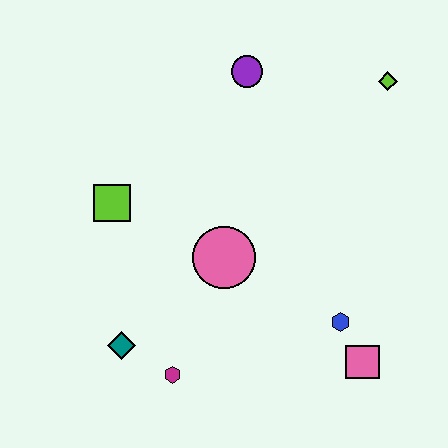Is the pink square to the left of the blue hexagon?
No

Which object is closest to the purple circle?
The lime diamond is closest to the purple circle.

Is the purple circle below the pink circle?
No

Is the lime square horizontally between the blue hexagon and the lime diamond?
No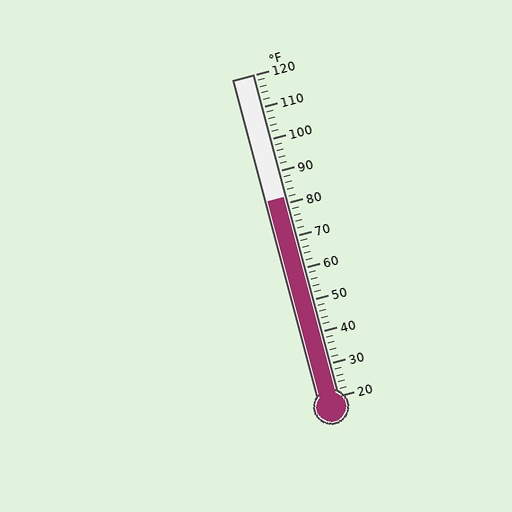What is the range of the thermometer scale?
The thermometer scale ranges from 20°F to 120°F.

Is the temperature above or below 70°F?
The temperature is above 70°F.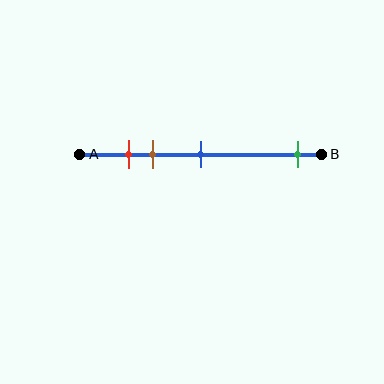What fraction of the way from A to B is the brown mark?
The brown mark is approximately 30% (0.3) of the way from A to B.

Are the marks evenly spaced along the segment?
No, the marks are not evenly spaced.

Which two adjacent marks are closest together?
The red and brown marks are the closest adjacent pair.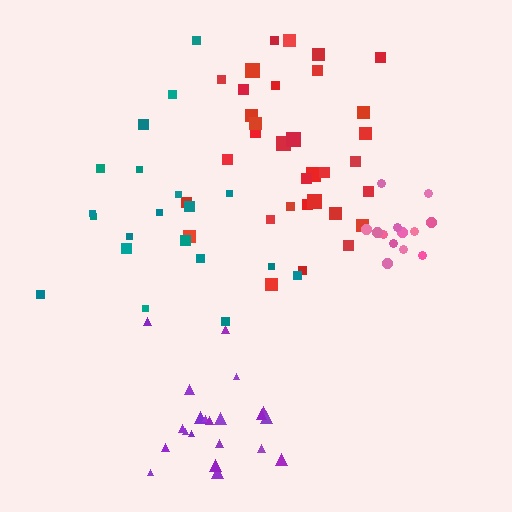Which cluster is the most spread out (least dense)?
Teal.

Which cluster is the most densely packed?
Pink.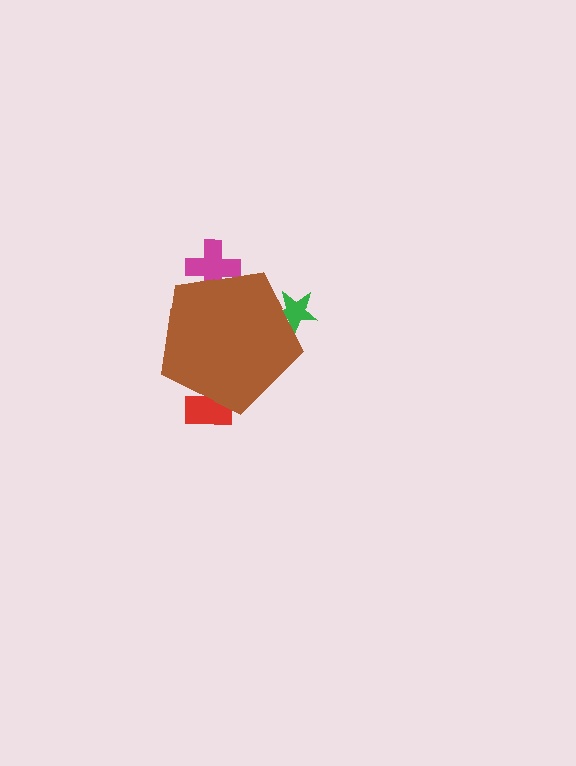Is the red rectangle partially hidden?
Yes, the red rectangle is partially hidden behind the brown pentagon.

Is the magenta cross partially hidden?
Yes, the magenta cross is partially hidden behind the brown pentagon.